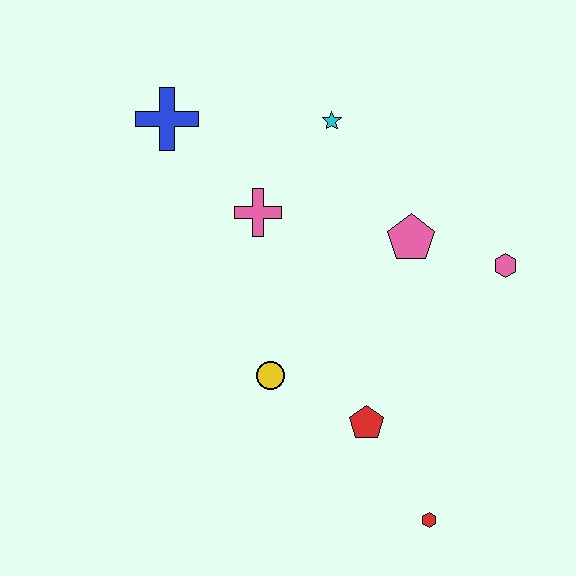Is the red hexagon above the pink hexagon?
No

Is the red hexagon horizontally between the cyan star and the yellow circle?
No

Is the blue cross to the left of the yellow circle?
Yes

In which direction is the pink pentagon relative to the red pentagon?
The pink pentagon is above the red pentagon.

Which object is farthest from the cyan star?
The red hexagon is farthest from the cyan star.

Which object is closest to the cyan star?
The pink cross is closest to the cyan star.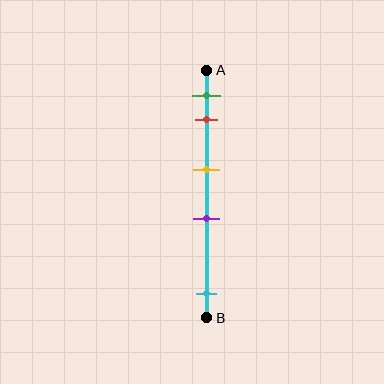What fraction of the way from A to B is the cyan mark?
The cyan mark is approximately 90% (0.9) of the way from A to B.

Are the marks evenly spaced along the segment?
No, the marks are not evenly spaced.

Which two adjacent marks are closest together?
The green and red marks are the closest adjacent pair.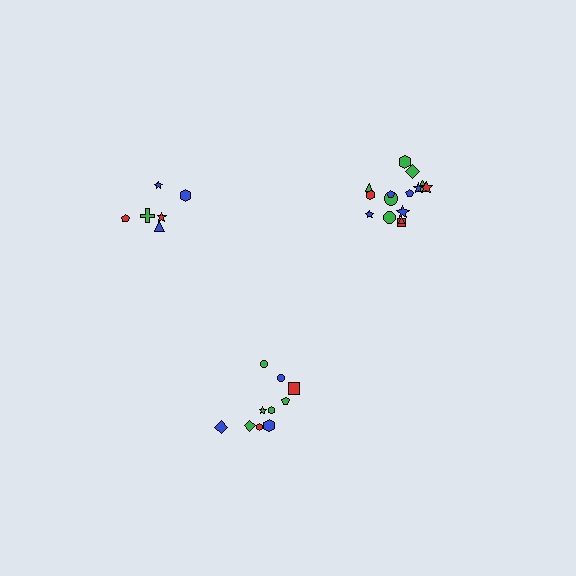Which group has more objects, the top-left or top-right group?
The top-right group.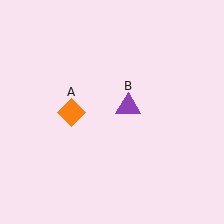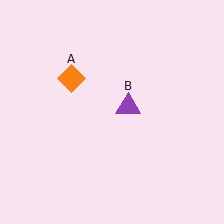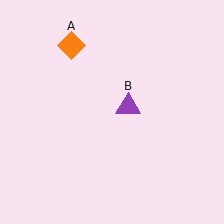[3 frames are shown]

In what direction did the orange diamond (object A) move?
The orange diamond (object A) moved up.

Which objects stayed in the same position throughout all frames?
Purple triangle (object B) remained stationary.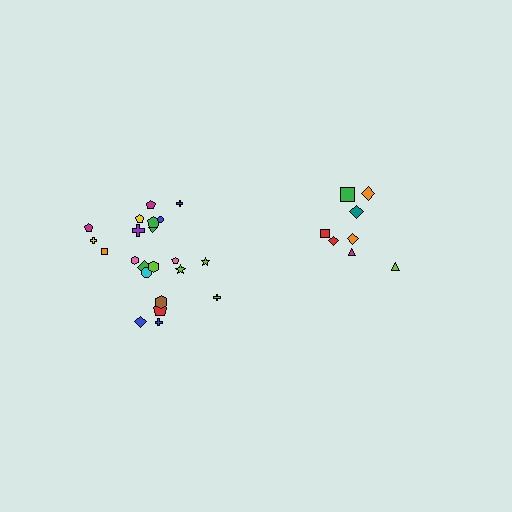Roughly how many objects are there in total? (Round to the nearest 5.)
Roughly 30 objects in total.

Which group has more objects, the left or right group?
The left group.